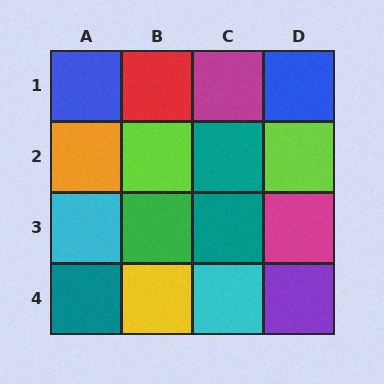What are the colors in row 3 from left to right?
Cyan, green, teal, magenta.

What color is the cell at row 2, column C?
Teal.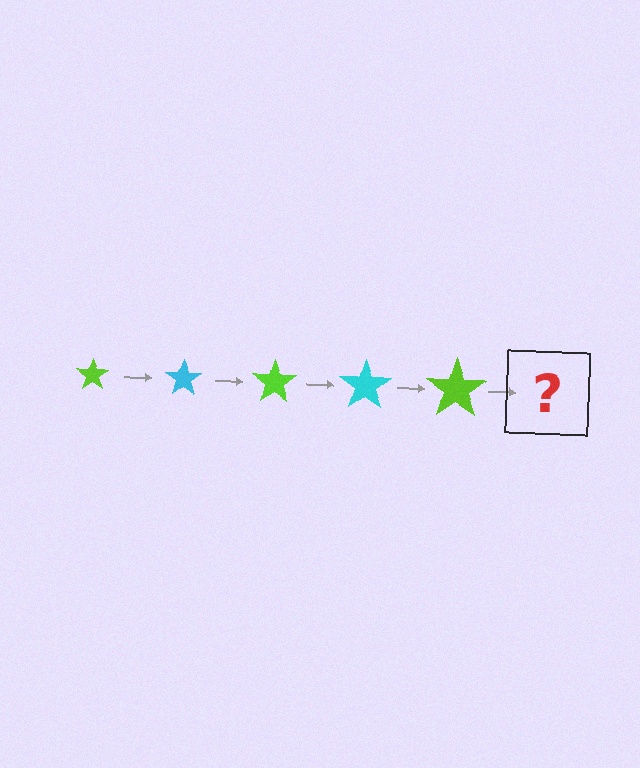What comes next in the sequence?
The next element should be a cyan star, larger than the previous one.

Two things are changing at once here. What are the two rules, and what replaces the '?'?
The two rules are that the star grows larger each step and the color cycles through lime and cyan. The '?' should be a cyan star, larger than the previous one.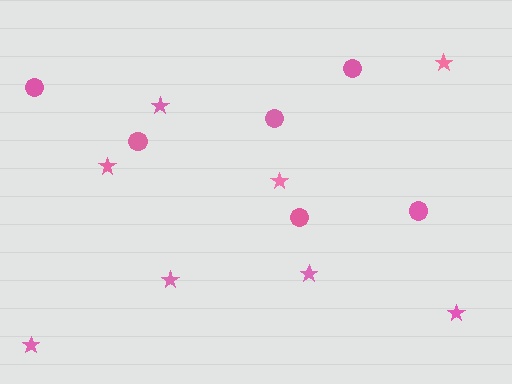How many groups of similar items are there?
There are 2 groups: one group of stars (8) and one group of circles (6).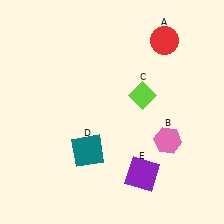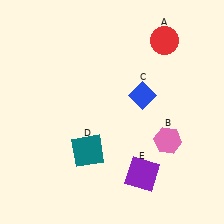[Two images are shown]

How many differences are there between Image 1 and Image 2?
There is 1 difference between the two images.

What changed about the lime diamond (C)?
In Image 1, C is lime. In Image 2, it changed to blue.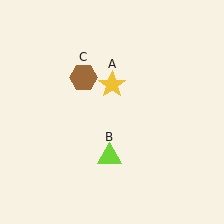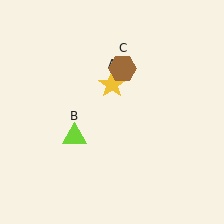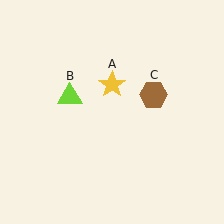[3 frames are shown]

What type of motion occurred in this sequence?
The lime triangle (object B), brown hexagon (object C) rotated clockwise around the center of the scene.